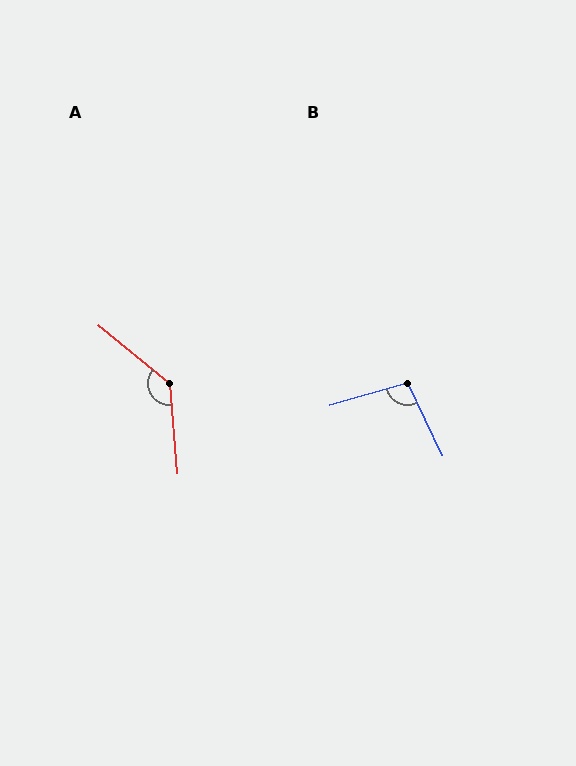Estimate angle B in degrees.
Approximately 99 degrees.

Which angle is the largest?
A, at approximately 134 degrees.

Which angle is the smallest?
B, at approximately 99 degrees.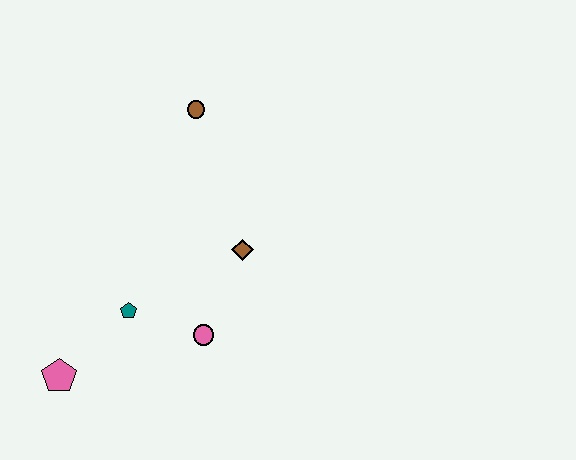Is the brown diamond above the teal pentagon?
Yes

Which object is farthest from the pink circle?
The brown circle is farthest from the pink circle.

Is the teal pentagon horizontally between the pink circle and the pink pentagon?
Yes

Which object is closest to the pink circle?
The teal pentagon is closest to the pink circle.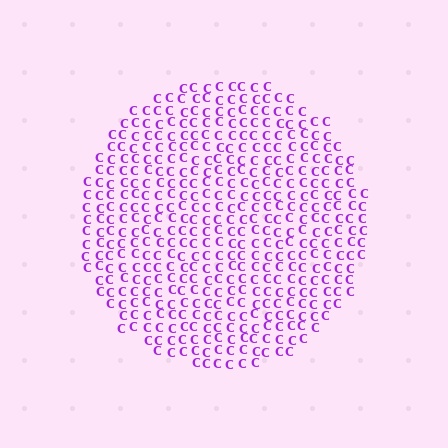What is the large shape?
The large shape is a circle.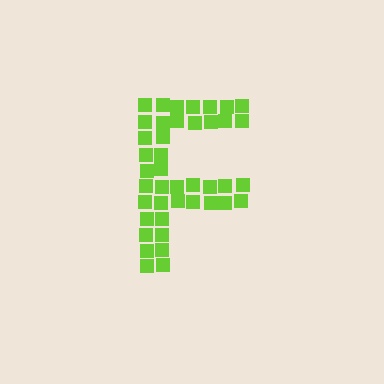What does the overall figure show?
The overall figure shows the letter F.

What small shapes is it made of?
It is made of small squares.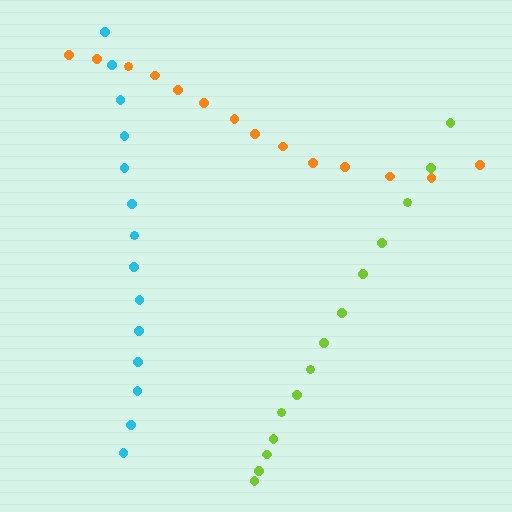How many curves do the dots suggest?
There are 3 distinct paths.